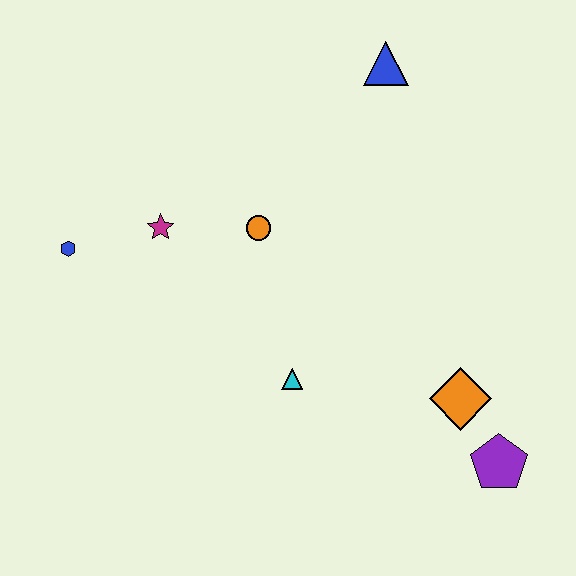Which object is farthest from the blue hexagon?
The purple pentagon is farthest from the blue hexagon.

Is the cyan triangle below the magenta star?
Yes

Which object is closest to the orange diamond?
The purple pentagon is closest to the orange diamond.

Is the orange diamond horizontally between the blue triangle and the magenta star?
No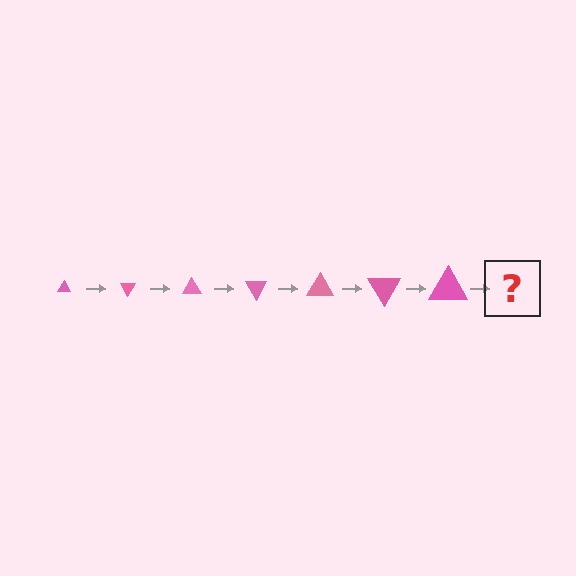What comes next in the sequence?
The next element should be a triangle, larger than the previous one and rotated 420 degrees from the start.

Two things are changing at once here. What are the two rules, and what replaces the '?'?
The two rules are that the triangle grows larger each step and it rotates 60 degrees each step. The '?' should be a triangle, larger than the previous one and rotated 420 degrees from the start.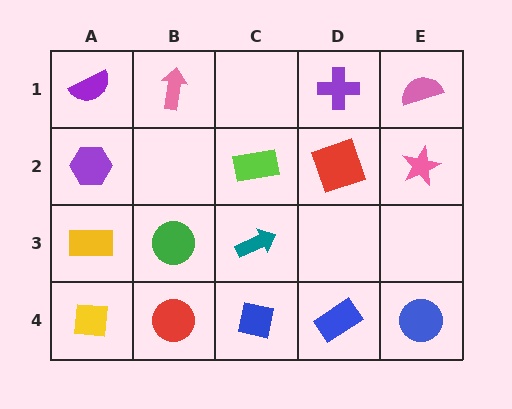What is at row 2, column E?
A pink star.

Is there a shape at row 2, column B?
No, that cell is empty.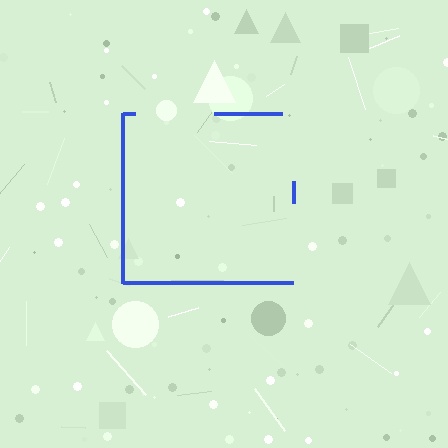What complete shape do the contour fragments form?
The contour fragments form a square.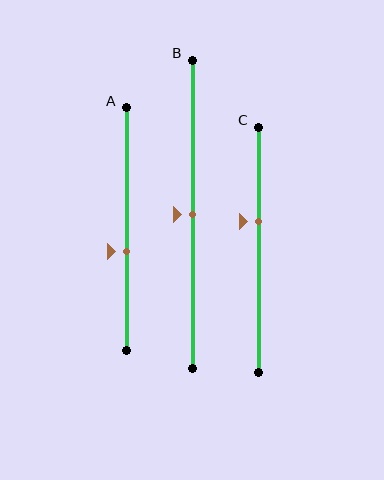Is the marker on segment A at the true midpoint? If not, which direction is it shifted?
No, the marker on segment A is shifted downward by about 9% of the segment length.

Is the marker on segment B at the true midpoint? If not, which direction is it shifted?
Yes, the marker on segment B is at the true midpoint.